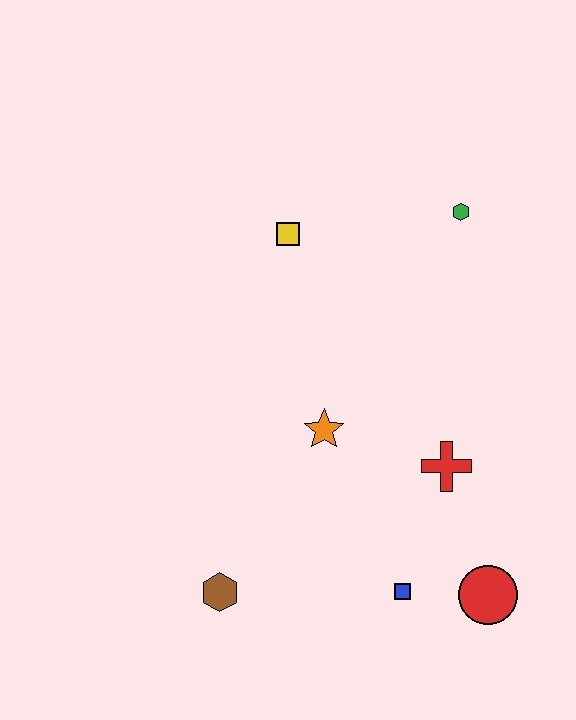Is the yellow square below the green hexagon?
Yes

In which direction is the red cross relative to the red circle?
The red cross is above the red circle.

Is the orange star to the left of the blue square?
Yes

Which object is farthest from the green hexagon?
The brown hexagon is farthest from the green hexagon.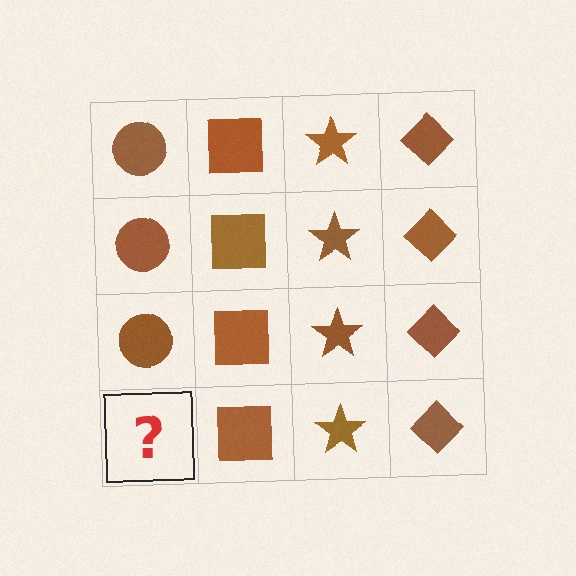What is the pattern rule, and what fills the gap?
The rule is that each column has a consistent shape. The gap should be filled with a brown circle.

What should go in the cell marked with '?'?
The missing cell should contain a brown circle.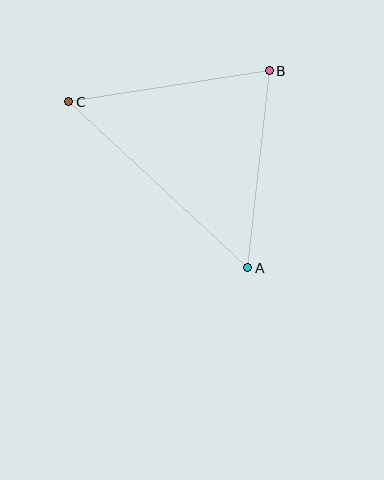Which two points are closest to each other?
Points A and B are closest to each other.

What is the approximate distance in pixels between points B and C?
The distance between B and C is approximately 203 pixels.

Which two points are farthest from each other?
Points A and C are farthest from each other.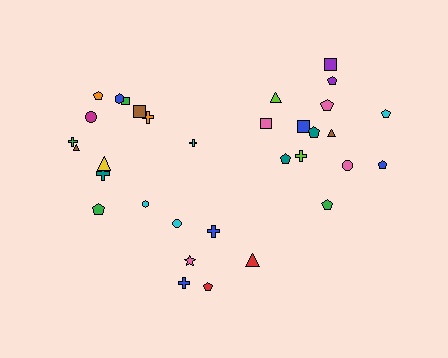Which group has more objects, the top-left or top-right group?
The top-right group.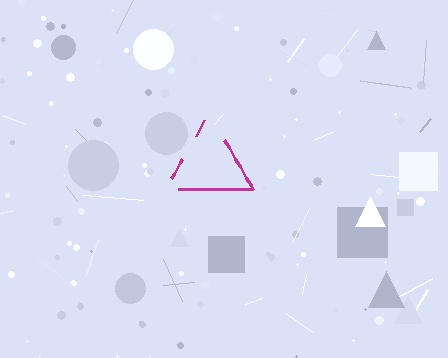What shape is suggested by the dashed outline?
The dashed outline suggests a triangle.